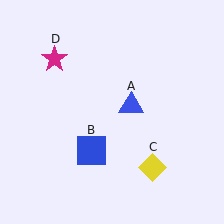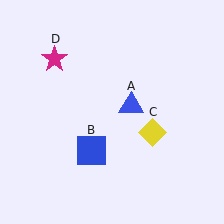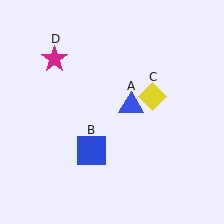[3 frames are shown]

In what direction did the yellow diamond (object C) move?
The yellow diamond (object C) moved up.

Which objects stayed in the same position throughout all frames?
Blue triangle (object A) and blue square (object B) and magenta star (object D) remained stationary.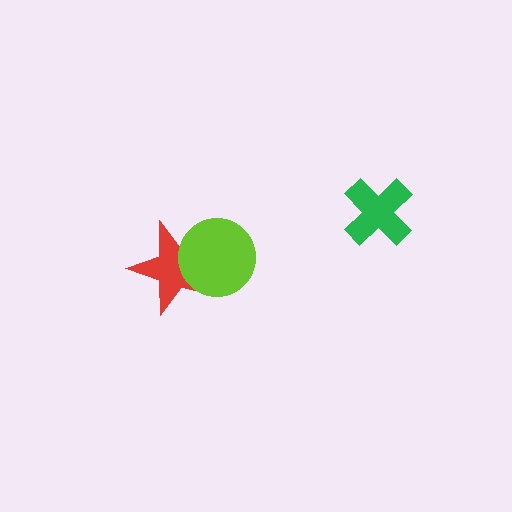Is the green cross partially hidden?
No, no other shape covers it.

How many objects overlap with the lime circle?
1 object overlaps with the lime circle.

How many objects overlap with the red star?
1 object overlaps with the red star.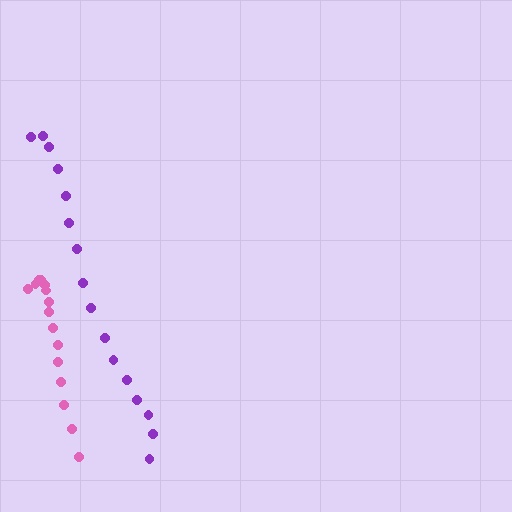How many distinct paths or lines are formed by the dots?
There are 2 distinct paths.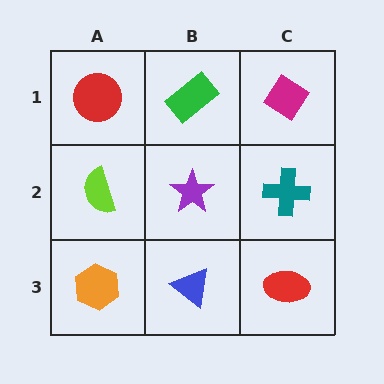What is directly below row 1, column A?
A lime semicircle.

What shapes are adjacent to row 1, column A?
A lime semicircle (row 2, column A), a green rectangle (row 1, column B).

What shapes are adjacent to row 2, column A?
A red circle (row 1, column A), an orange hexagon (row 3, column A), a purple star (row 2, column B).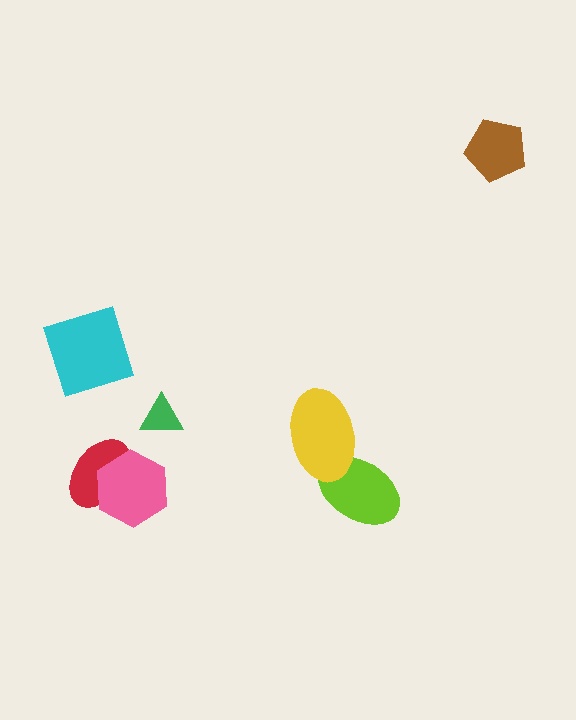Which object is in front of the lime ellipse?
The yellow ellipse is in front of the lime ellipse.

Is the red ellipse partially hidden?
Yes, it is partially covered by another shape.